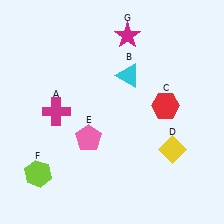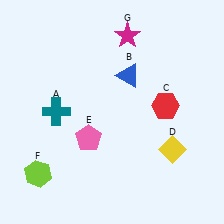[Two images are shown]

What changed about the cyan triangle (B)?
In Image 1, B is cyan. In Image 2, it changed to blue.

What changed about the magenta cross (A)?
In Image 1, A is magenta. In Image 2, it changed to teal.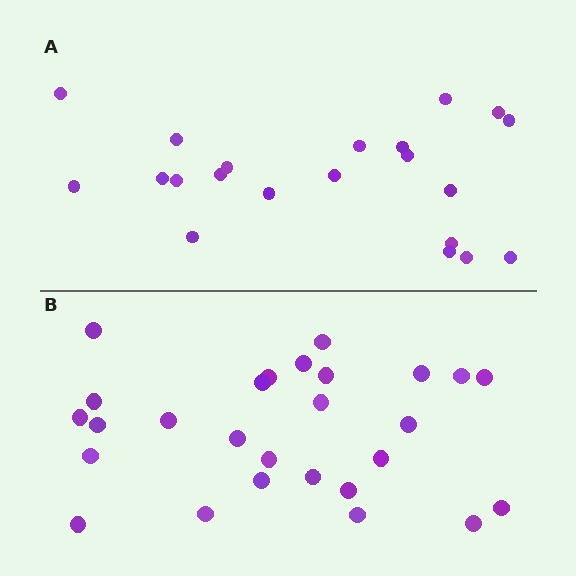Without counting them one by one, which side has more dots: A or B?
Region B (the bottom region) has more dots.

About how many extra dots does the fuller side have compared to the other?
Region B has about 6 more dots than region A.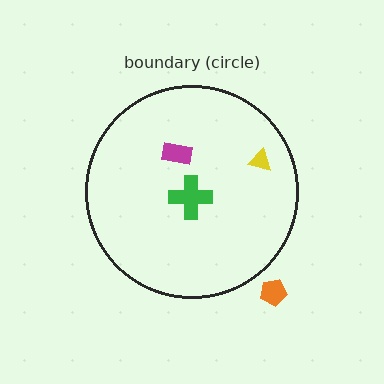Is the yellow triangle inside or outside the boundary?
Inside.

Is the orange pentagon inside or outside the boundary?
Outside.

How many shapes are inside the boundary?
3 inside, 1 outside.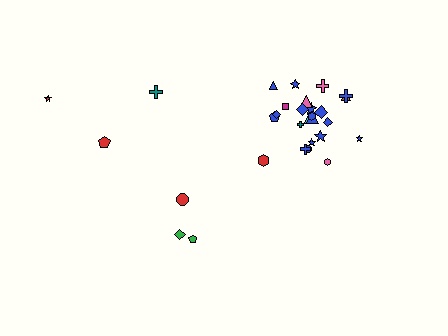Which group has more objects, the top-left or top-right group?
The top-right group.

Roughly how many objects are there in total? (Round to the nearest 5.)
Roughly 30 objects in total.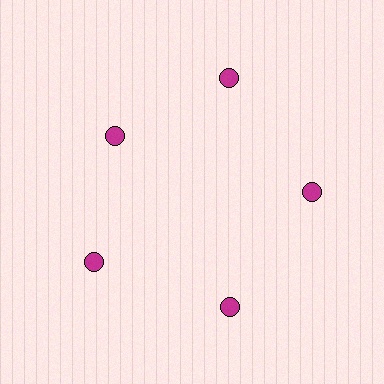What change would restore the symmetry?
The symmetry would be restored by moving it outward, back onto the ring so that all 5 circles sit at equal angles and equal distance from the center.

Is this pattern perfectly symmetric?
No. The 5 magenta circles are arranged in a ring, but one element near the 10 o'clock position is pulled inward toward the center, breaking the 5-fold rotational symmetry.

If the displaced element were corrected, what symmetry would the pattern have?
It would have 5-fold rotational symmetry — the pattern would map onto itself every 72 degrees.